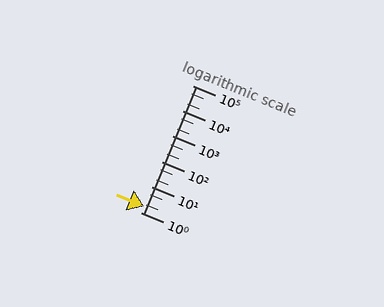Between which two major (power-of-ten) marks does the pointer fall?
The pointer is between 1 and 10.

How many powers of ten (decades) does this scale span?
The scale spans 5 decades, from 1 to 100000.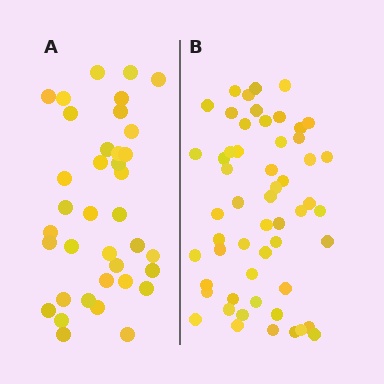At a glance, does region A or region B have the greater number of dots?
Region B (the right region) has more dots.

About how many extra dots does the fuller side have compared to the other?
Region B has approximately 20 more dots than region A.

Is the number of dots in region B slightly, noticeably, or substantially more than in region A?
Region B has substantially more. The ratio is roughly 1.5 to 1.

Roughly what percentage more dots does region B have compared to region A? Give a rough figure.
About 50% more.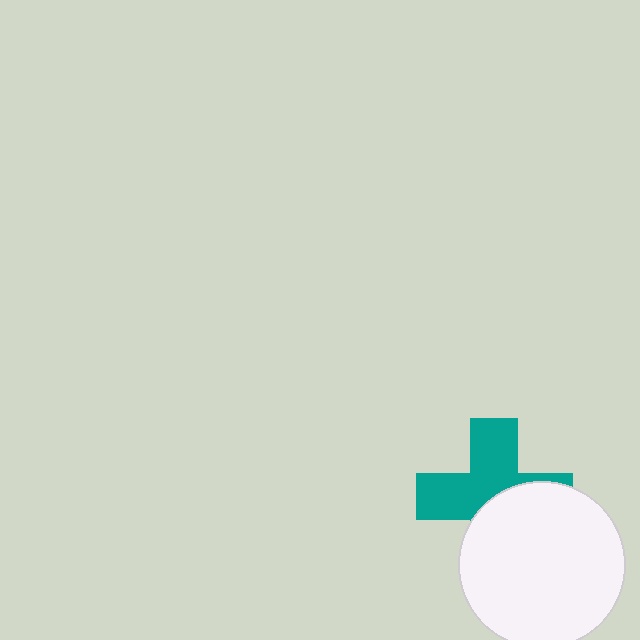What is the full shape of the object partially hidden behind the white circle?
The partially hidden object is a teal cross.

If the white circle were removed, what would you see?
You would see the complete teal cross.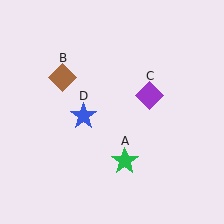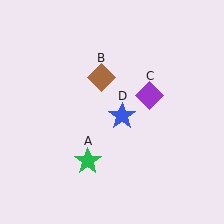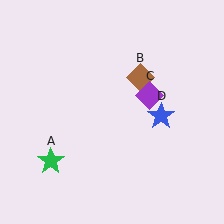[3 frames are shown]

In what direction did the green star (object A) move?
The green star (object A) moved left.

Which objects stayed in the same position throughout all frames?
Purple diamond (object C) remained stationary.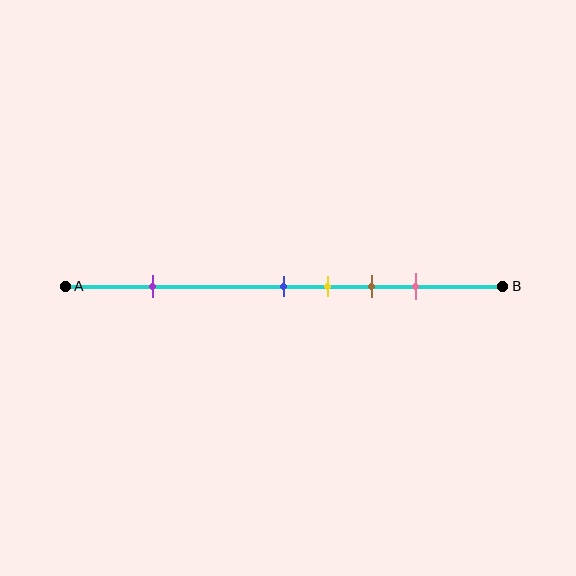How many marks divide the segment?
There are 5 marks dividing the segment.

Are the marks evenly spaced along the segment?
No, the marks are not evenly spaced.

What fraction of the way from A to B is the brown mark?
The brown mark is approximately 70% (0.7) of the way from A to B.